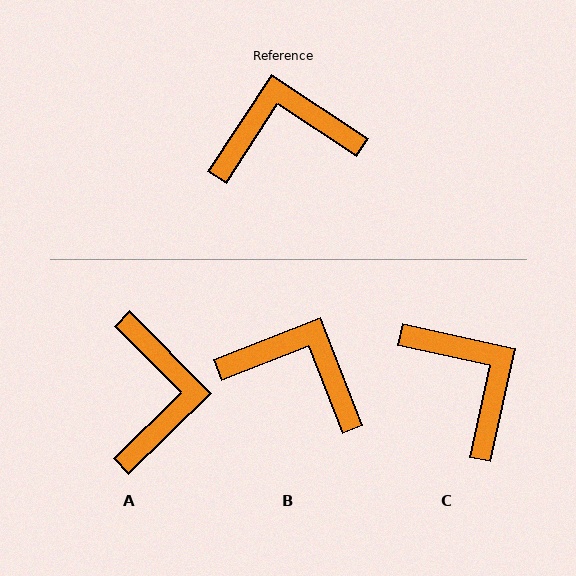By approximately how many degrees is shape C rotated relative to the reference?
Approximately 69 degrees clockwise.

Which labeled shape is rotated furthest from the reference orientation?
A, about 102 degrees away.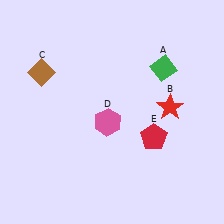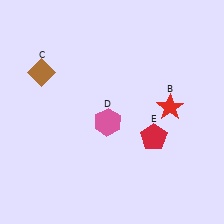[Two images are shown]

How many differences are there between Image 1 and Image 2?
There is 1 difference between the two images.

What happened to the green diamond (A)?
The green diamond (A) was removed in Image 2. It was in the top-right area of Image 1.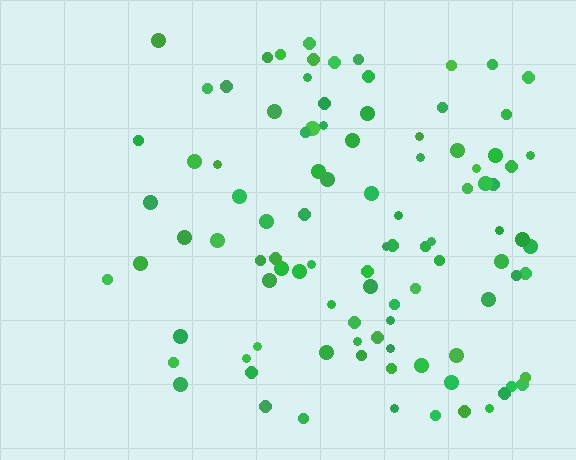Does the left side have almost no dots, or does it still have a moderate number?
Still a moderate number, just noticeably fewer than the right.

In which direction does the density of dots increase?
From left to right, with the right side densest.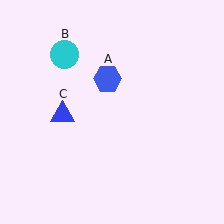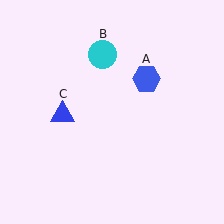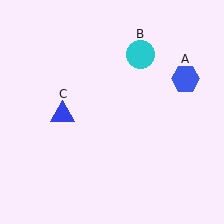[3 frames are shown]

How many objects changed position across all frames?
2 objects changed position: blue hexagon (object A), cyan circle (object B).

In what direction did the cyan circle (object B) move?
The cyan circle (object B) moved right.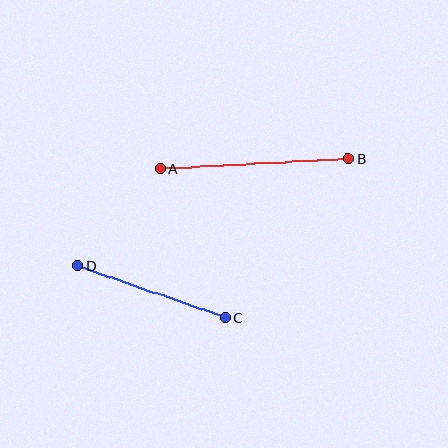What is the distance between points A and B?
The distance is approximately 188 pixels.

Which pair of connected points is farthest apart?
Points A and B are farthest apart.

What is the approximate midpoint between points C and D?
The midpoint is at approximately (151, 292) pixels.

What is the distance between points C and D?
The distance is approximately 157 pixels.